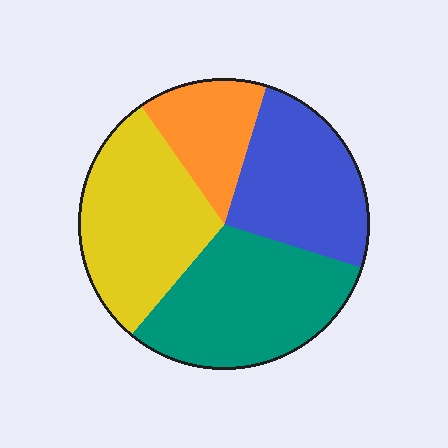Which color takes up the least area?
Orange, at roughly 15%.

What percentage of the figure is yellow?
Yellow covers roughly 30% of the figure.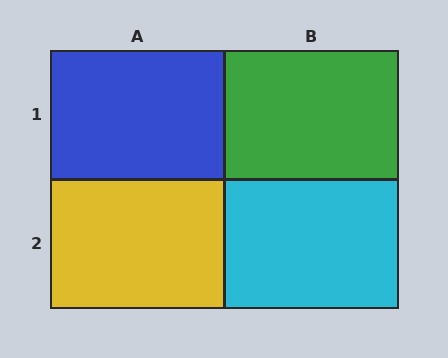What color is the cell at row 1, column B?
Green.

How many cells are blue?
1 cell is blue.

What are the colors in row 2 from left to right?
Yellow, cyan.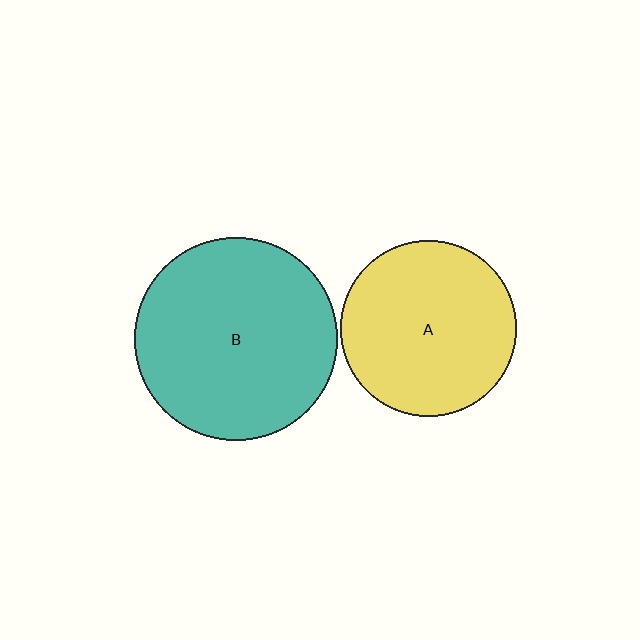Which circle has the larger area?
Circle B (teal).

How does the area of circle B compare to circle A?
Approximately 1.3 times.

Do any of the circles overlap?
No, none of the circles overlap.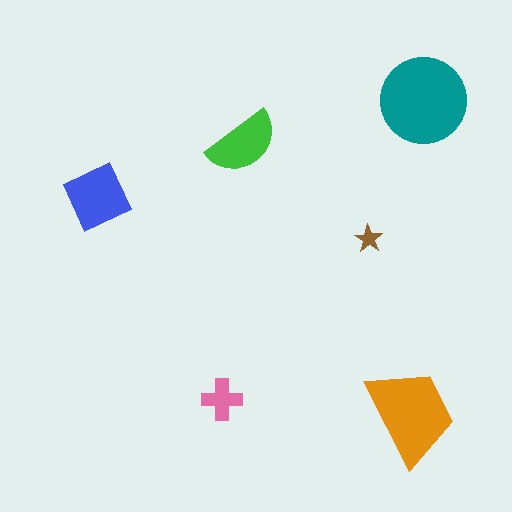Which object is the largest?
The teal circle.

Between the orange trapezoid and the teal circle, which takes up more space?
The teal circle.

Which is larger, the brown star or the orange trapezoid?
The orange trapezoid.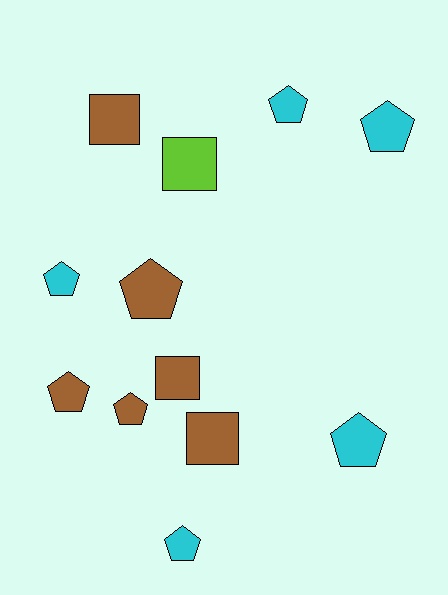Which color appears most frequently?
Brown, with 6 objects.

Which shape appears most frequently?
Pentagon, with 8 objects.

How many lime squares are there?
There is 1 lime square.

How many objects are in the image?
There are 12 objects.